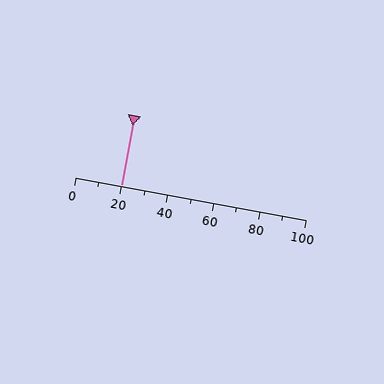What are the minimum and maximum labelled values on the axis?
The axis runs from 0 to 100.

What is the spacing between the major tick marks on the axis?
The major ticks are spaced 20 apart.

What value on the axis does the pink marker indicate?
The marker indicates approximately 20.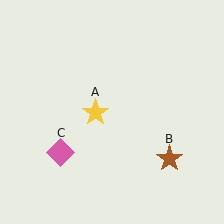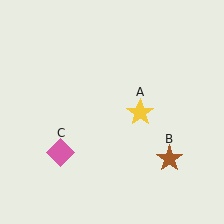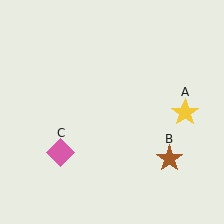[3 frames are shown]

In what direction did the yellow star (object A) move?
The yellow star (object A) moved right.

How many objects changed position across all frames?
1 object changed position: yellow star (object A).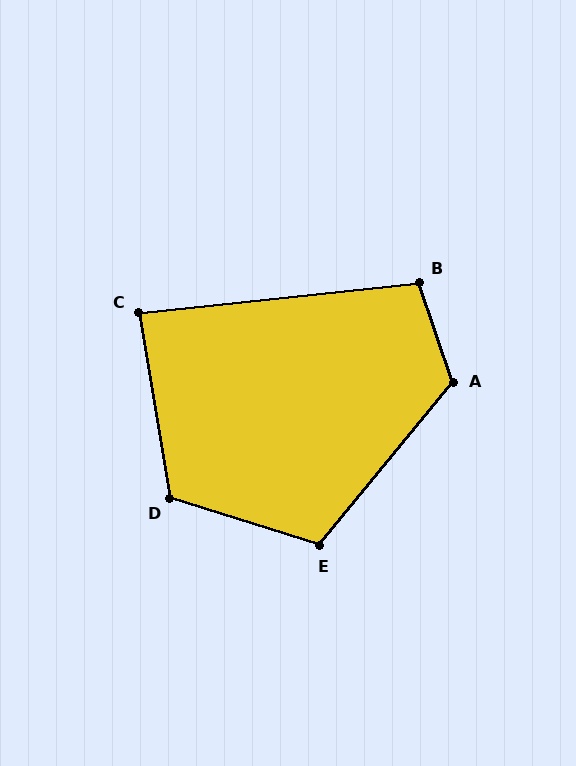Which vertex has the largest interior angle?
A, at approximately 122 degrees.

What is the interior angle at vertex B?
Approximately 103 degrees (obtuse).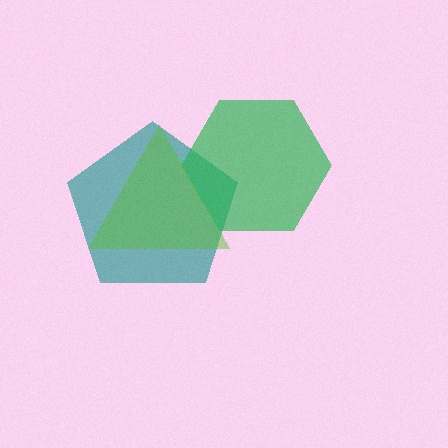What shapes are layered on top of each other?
The layered shapes are: a teal pentagon, a green hexagon, a lime triangle.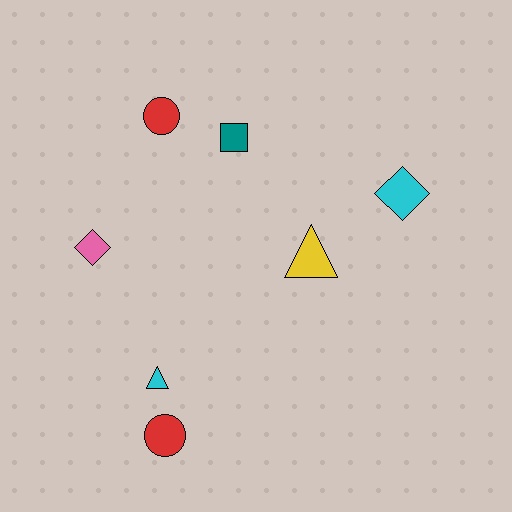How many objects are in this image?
There are 7 objects.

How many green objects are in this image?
There are no green objects.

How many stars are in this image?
There are no stars.